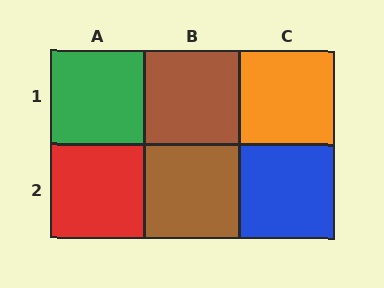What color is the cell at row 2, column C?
Blue.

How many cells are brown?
2 cells are brown.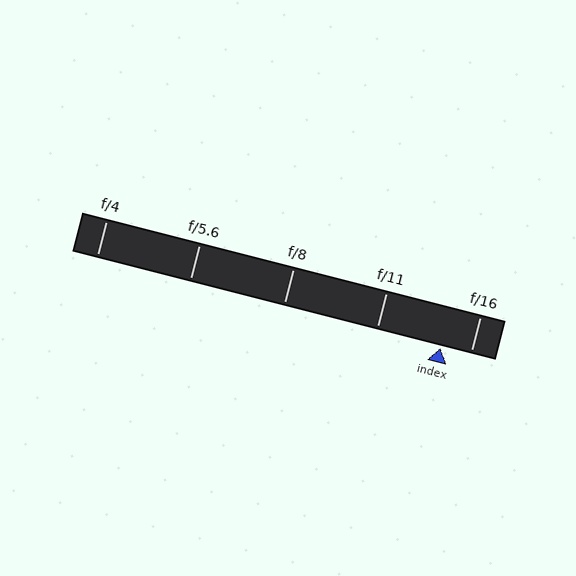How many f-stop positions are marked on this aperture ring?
There are 5 f-stop positions marked.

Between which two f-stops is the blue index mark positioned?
The index mark is between f/11 and f/16.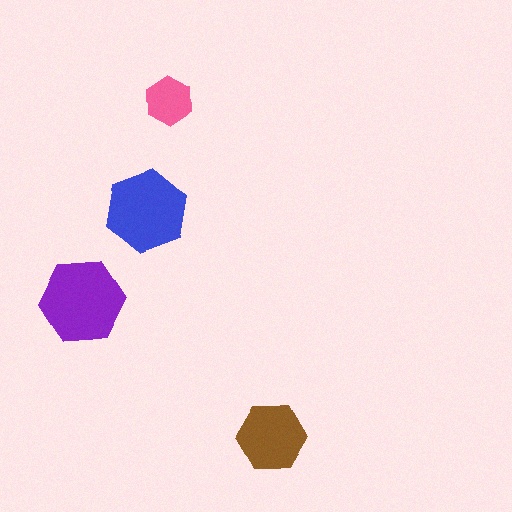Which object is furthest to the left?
The purple hexagon is leftmost.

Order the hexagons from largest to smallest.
the purple one, the blue one, the brown one, the pink one.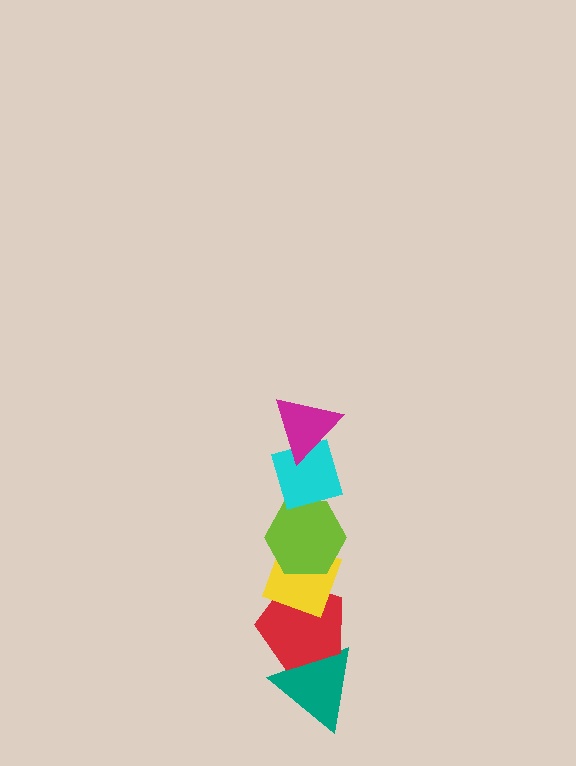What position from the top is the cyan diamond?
The cyan diamond is 2nd from the top.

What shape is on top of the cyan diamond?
The magenta triangle is on top of the cyan diamond.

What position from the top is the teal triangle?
The teal triangle is 6th from the top.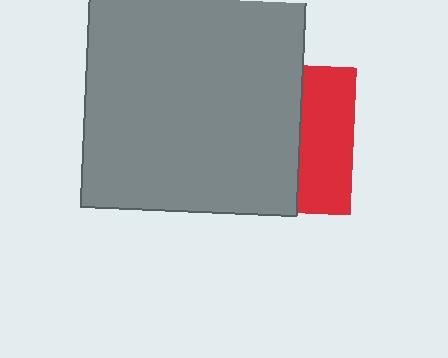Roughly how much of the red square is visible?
A small part of it is visible (roughly 35%).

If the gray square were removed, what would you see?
You would see the complete red square.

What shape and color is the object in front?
The object in front is a gray square.